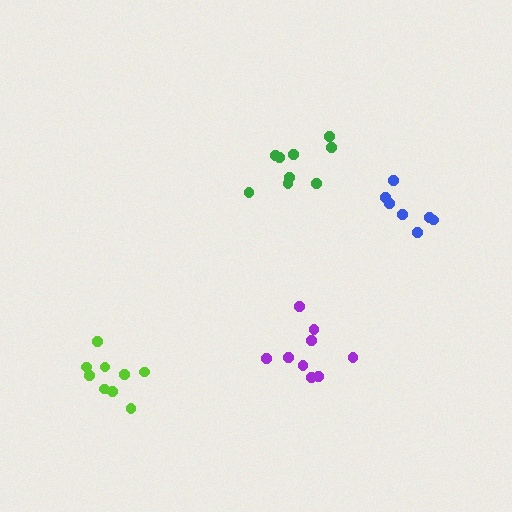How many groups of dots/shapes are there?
There are 4 groups.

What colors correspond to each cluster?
The clusters are colored: purple, green, lime, blue.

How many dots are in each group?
Group 1: 9 dots, Group 2: 9 dots, Group 3: 9 dots, Group 4: 7 dots (34 total).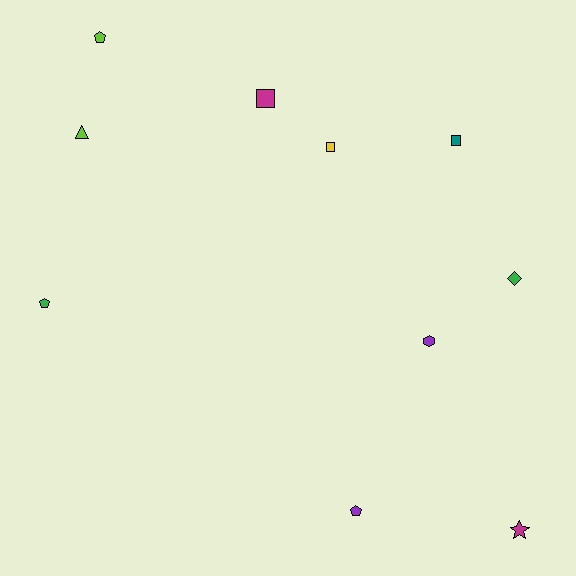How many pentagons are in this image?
There are 3 pentagons.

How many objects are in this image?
There are 10 objects.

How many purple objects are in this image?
There are 2 purple objects.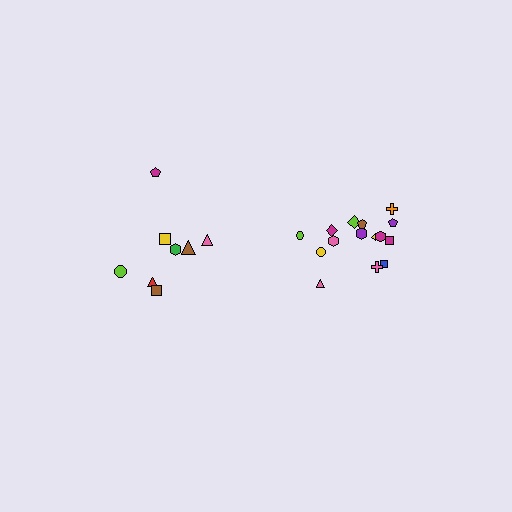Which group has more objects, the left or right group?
The right group.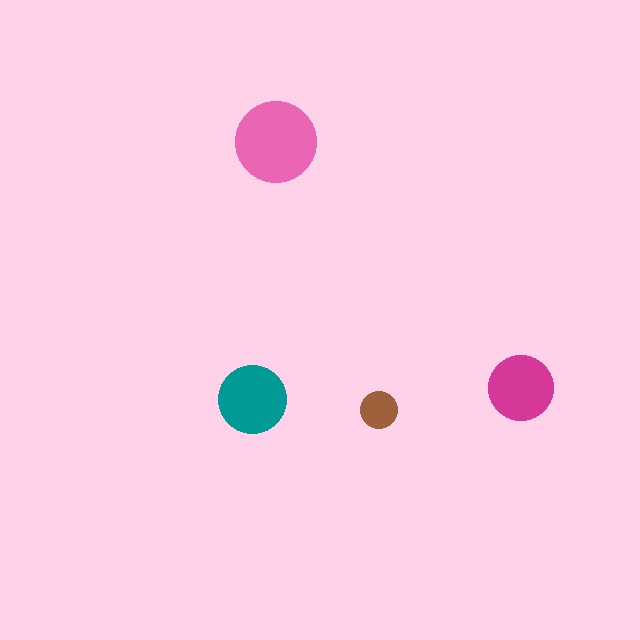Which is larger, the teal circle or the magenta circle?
The teal one.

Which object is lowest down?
The brown circle is bottommost.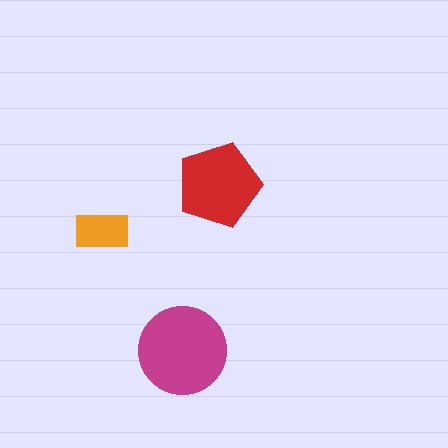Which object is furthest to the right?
The red pentagon is rightmost.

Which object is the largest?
The magenta circle.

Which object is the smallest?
The orange rectangle.